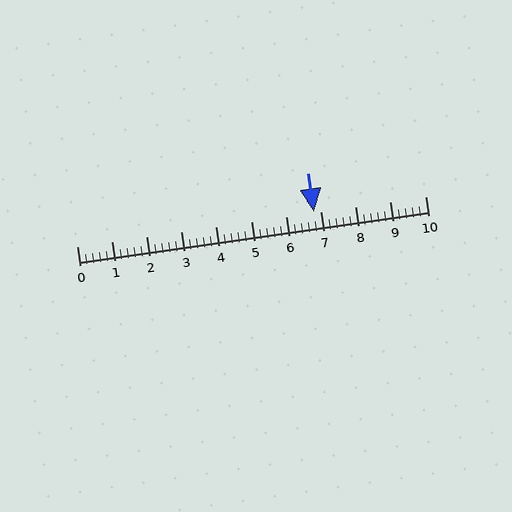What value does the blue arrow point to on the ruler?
The blue arrow points to approximately 6.8.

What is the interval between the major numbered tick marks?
The major tick marks are spaced 1 units apart.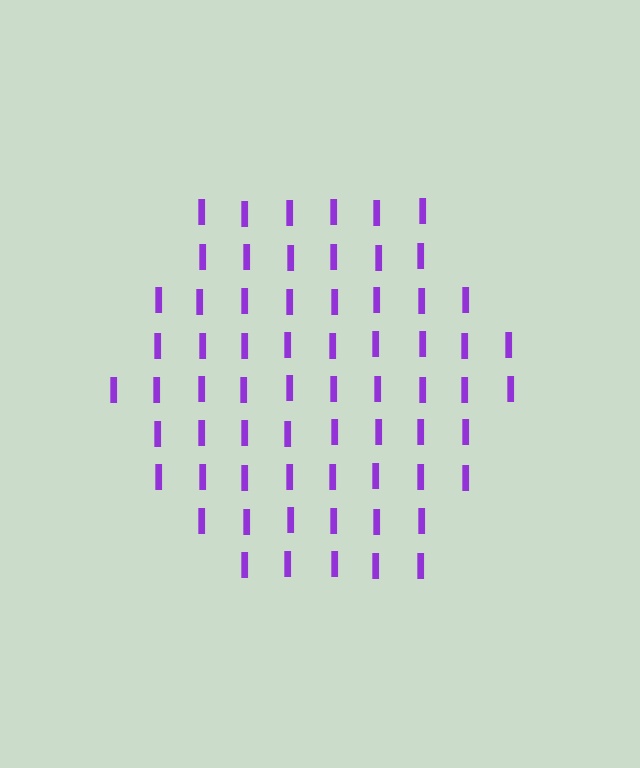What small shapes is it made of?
It is made of small letter I's.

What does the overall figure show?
The overall figure shows a hexagon.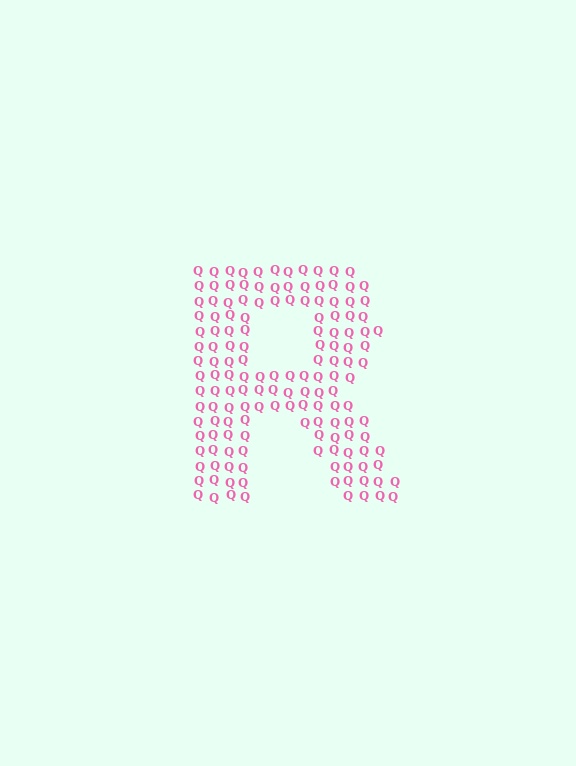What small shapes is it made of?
It is made of small letter Q's.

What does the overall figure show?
The overall figure shows the letter R.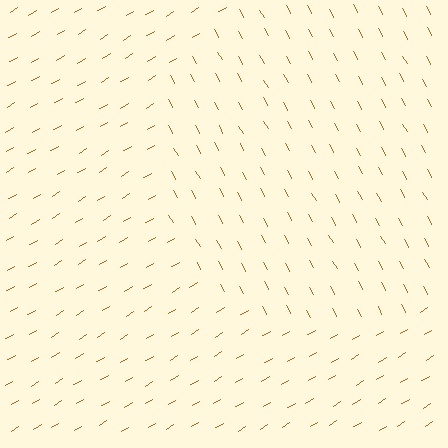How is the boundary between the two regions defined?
The boundary is defined purely by a change in line orientation (approximately 87 degrees difference). All lines are the same color and thickness.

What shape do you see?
I see a circle.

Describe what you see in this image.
The image is filled with small brown line segments. A circle region in the image has lines oriented differently from the surrounding lines, creating a visible texture boundary.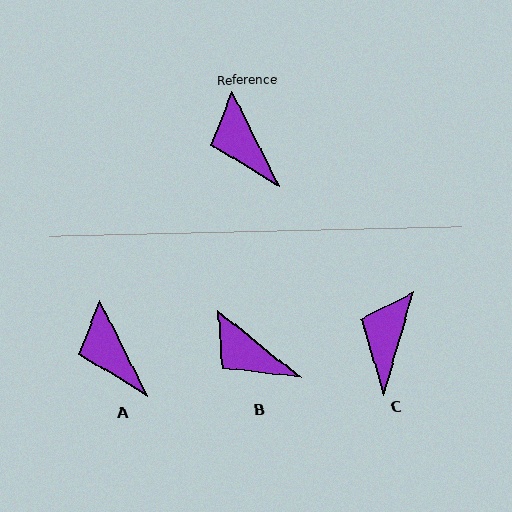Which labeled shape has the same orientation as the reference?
A.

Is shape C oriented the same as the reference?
No, it is off by about 42 degrees.